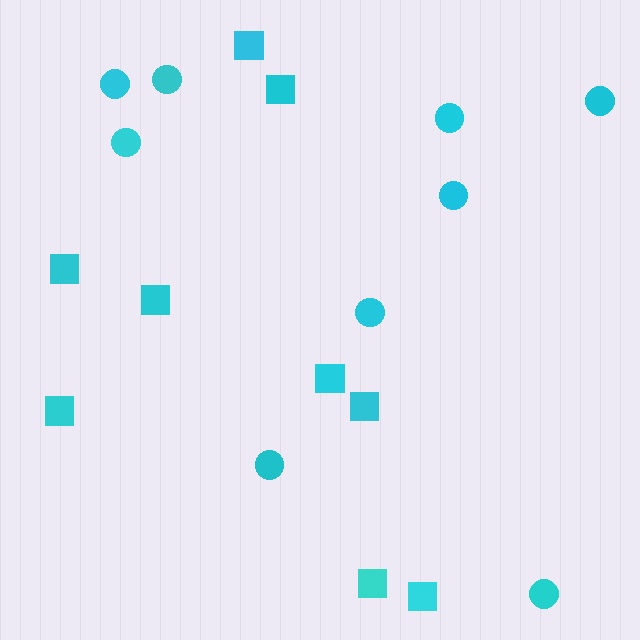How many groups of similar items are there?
There are 2 groups: one group of squares (9) and one group of circles (9).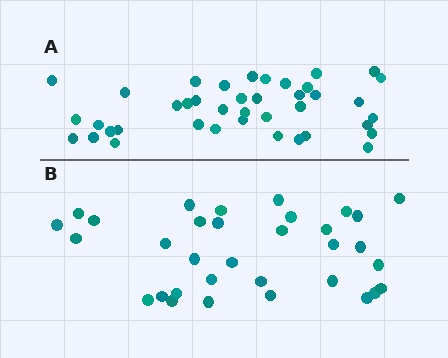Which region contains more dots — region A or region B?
Region A (the top region) has more dots.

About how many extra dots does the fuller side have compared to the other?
Region A has roughly 8 or so more dots than region B.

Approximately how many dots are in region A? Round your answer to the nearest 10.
About 40 dots.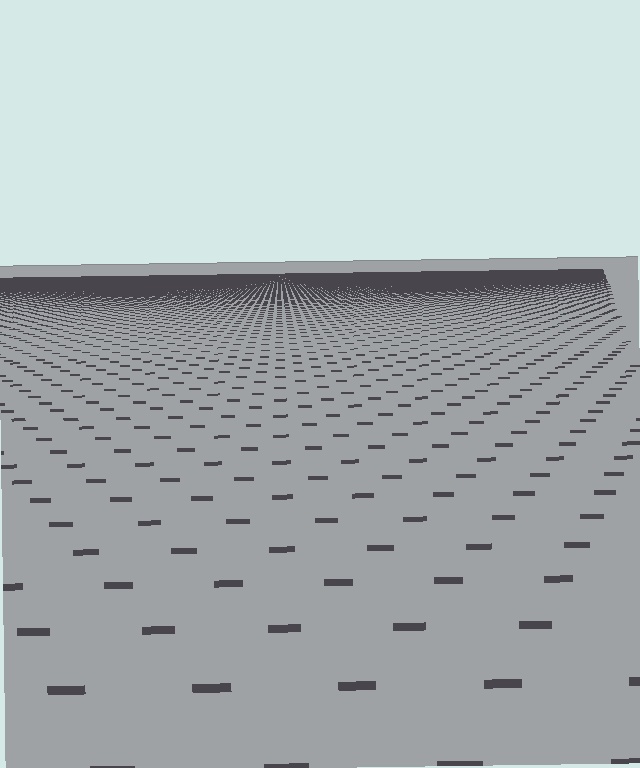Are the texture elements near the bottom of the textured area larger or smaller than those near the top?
Larger. Near the bottom, elements are closer to the viewer and appear at a bigger on-screen size.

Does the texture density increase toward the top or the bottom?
Density increases toward the top.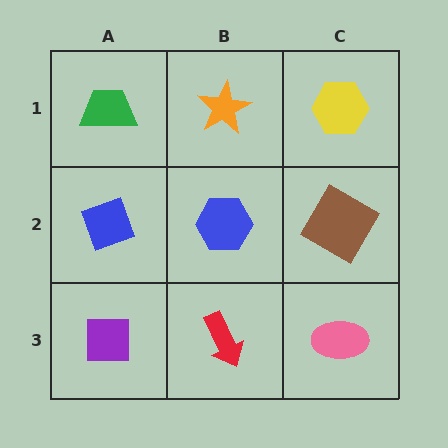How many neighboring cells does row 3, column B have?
3.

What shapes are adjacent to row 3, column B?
A blue hexagon (row 2, column B), a purple square (row 3, column A), a pink ellipse (row 3, column C).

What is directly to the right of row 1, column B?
A yellow hexagon.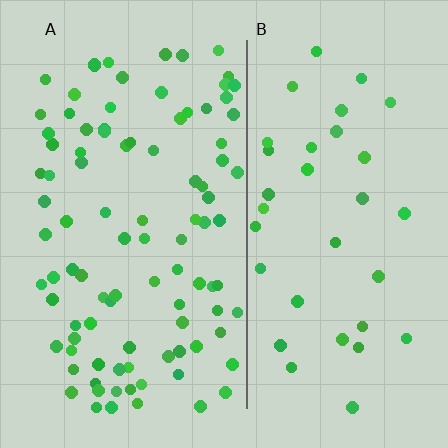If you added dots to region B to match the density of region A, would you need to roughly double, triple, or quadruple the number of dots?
Approximately triple.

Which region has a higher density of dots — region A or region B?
A (the left).